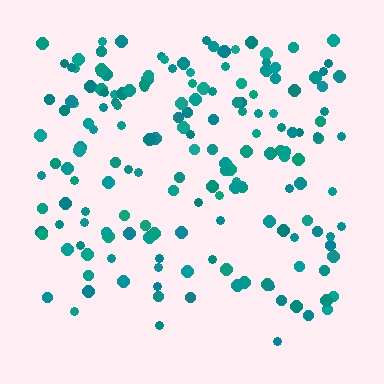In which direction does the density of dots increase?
From bottom to top, with the top side densest.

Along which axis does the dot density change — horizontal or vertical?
Vertical.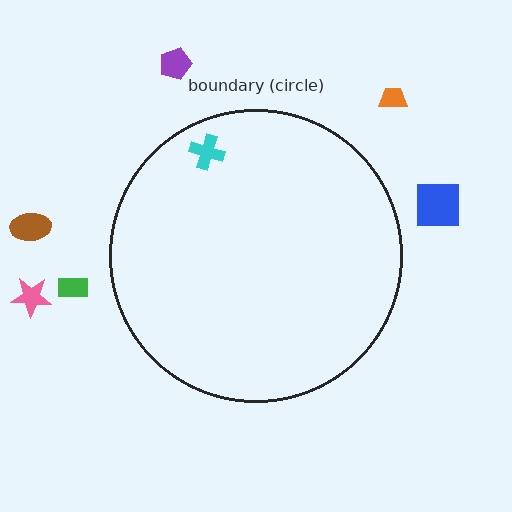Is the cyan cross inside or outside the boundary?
Inside.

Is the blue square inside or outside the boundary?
Outside.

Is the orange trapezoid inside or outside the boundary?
Outside.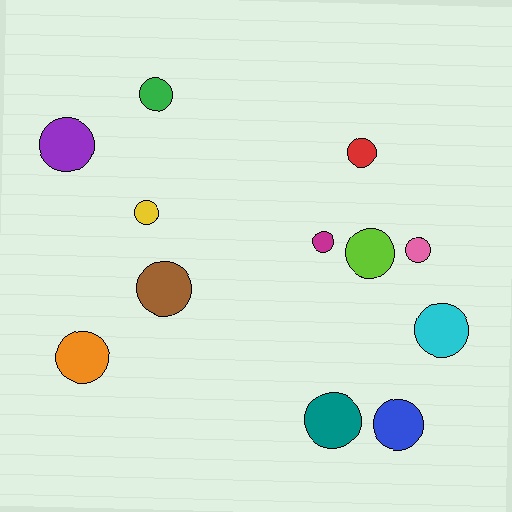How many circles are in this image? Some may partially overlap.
There are 12 circles.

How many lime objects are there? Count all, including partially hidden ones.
There is 1 lime object.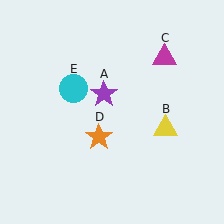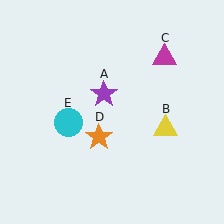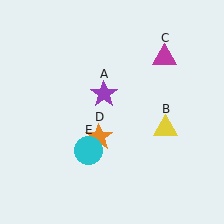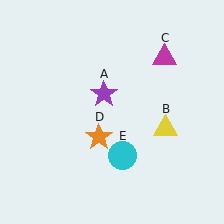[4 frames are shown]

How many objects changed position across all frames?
1 object changed position: cyan circle (object E).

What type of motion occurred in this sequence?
The cyan circle (object E) rotated counterclockwise around the center of the scene.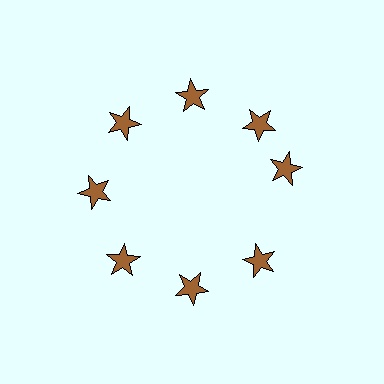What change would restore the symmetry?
The symmetry would be restored by rotating it back into even spacing with its neighbors so that all 8 stars sit at equal angles and equal distance from the center.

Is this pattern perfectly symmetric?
No. The 8 brown stars are arranged in a ring, but one element near the 3 o'clock position is rotated out of alignment along the ring, breaking the 8-fold rotational symmetry.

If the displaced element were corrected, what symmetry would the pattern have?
It would have 8-fold rotational symmetry — the pattern would map onto itself every 45 degrees.